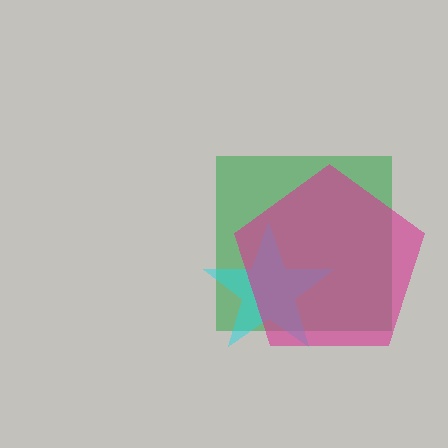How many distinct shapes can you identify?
There are 3 distinct shapes: a green square, a cyan star, a magenta pentagon.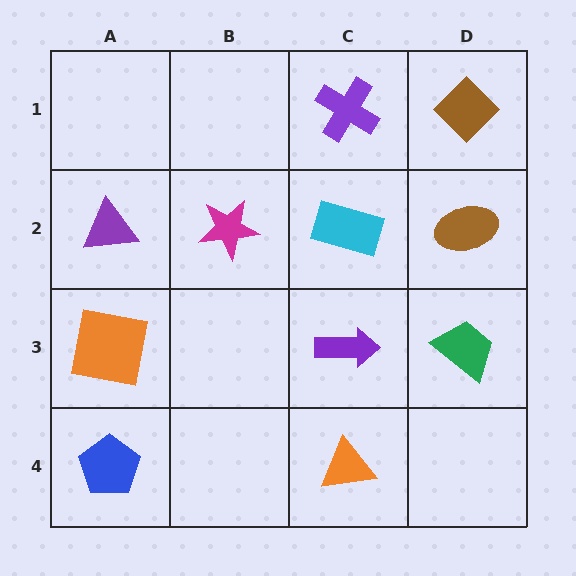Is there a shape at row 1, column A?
No, that cell is empty.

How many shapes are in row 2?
4 shapes.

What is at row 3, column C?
A purple arrow.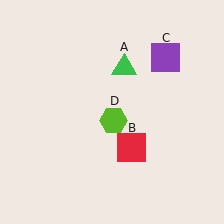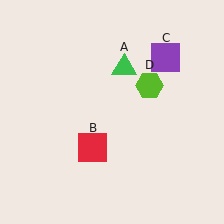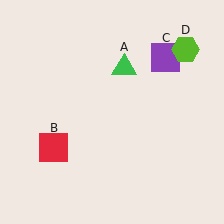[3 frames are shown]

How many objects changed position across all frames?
2 objects changed position: red square (object B), lime hexagon (object D).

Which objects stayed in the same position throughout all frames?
Green triangle (object A) and purple square (object C) remained stationary.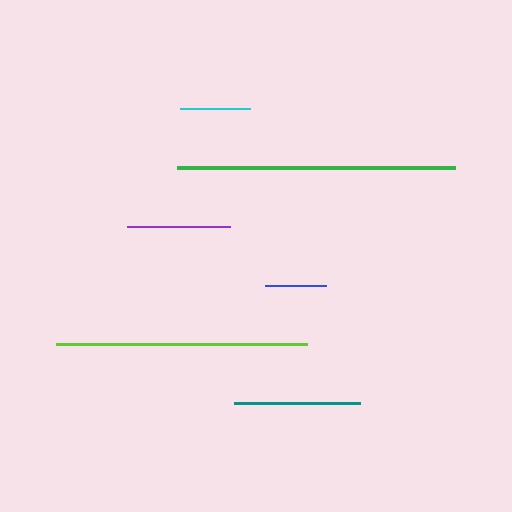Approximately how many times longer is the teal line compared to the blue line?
The teal line is approximately 2.1 times the length of the blue line.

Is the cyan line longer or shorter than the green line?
The green line is longer than the cyan line.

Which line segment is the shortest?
The blue line is the shortest at approximately 61 pixels.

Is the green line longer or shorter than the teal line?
The green line is longer than the teal line.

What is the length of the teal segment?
The teal segment is approximately 125 pixels long.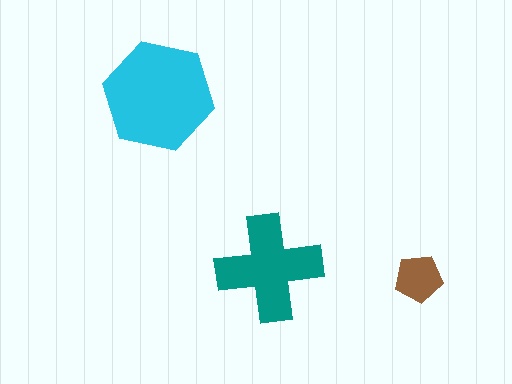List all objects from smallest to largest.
The brown pentagon, the teal cross, the cyan hexagon.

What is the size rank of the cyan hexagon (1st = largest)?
1st.